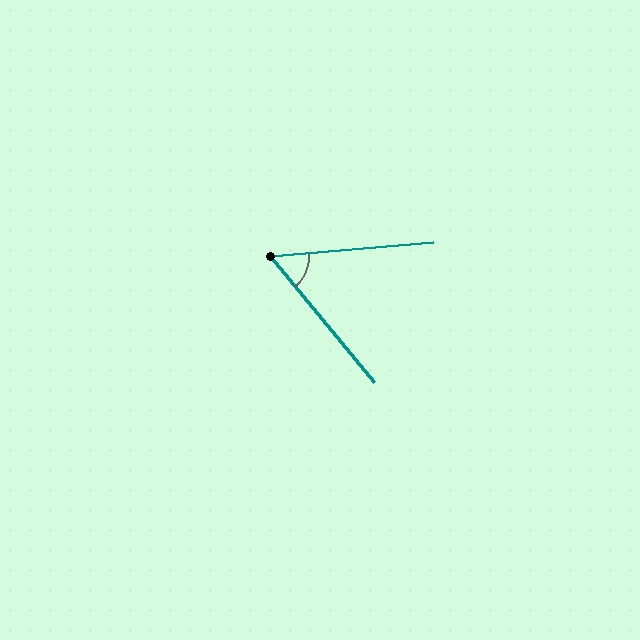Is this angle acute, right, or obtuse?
It is acute.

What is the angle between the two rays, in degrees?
Approximately 55 degrees.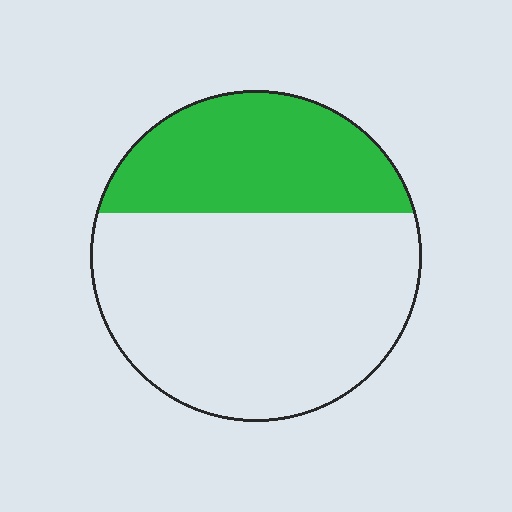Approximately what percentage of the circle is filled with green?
Approximately 35%.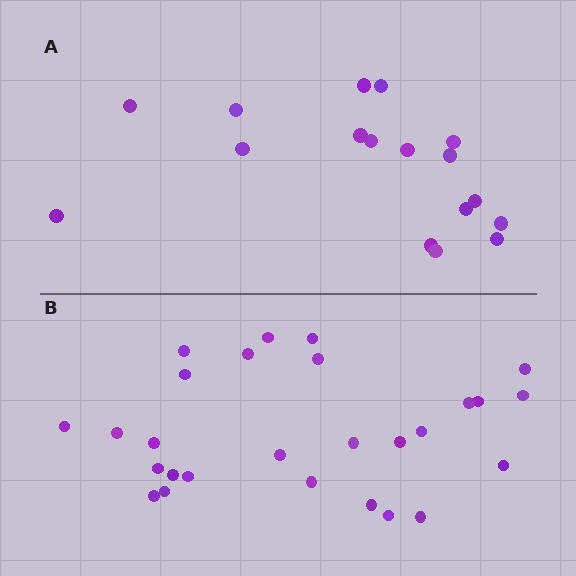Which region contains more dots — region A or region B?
Region B (the bottom region) has more dots.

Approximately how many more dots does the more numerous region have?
Region B has roughly 10 or so more dots than region A.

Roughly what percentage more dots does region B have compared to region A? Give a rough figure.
About 60% more.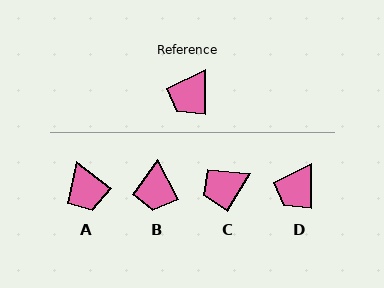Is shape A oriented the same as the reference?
No, it is off by about 53 degrees.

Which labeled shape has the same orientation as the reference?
D.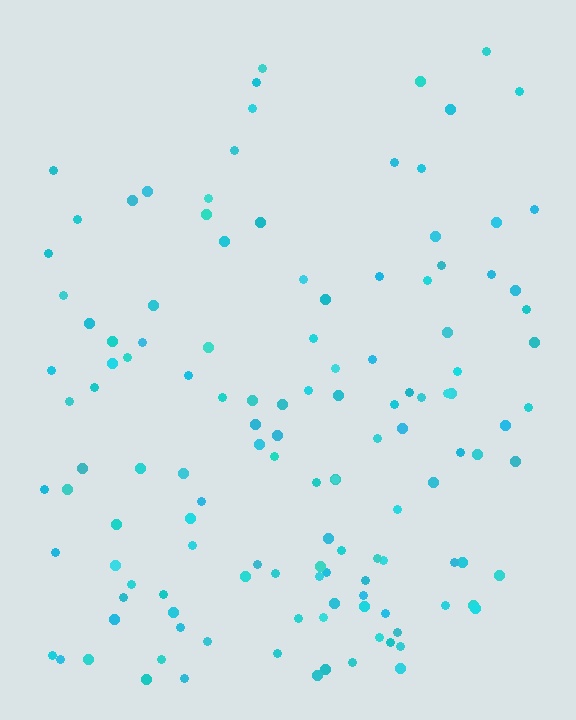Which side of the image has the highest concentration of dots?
The bottom.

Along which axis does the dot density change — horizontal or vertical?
Vertical.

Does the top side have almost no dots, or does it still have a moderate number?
Still a moderate number, just noticeably fewer than the bottom.